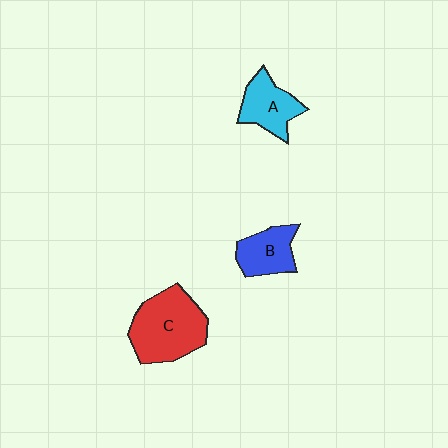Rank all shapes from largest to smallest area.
From largest to smallest: C (red), A (cyan), B (blue).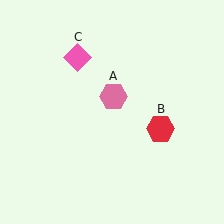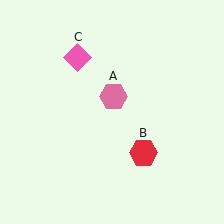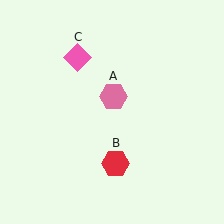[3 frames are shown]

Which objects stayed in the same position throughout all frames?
Pink hexagon (object A) and pink diamond (object C) remained stationary.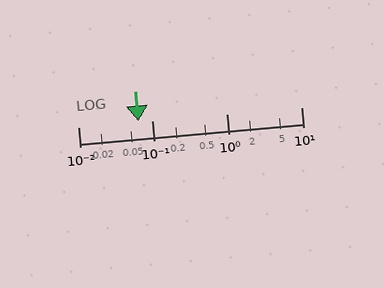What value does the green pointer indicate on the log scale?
The pointer indicates approximately 0.064.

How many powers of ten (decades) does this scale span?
The scale spans 3 decades, from 0.01 to 10.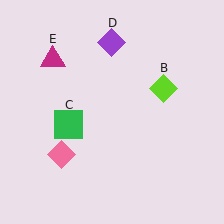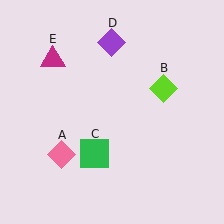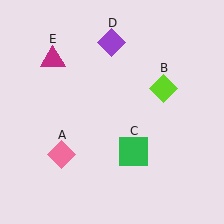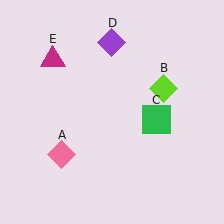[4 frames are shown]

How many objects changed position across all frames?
1 object changed position: green square (object C).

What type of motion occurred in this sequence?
The green square (object C) rotated counterclockwise around the center of the scene.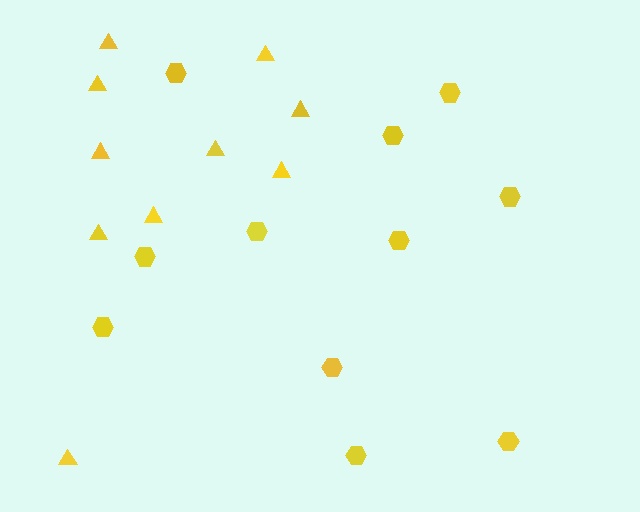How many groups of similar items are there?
There are 2 groups: one group of hexagons (11) and one group of triangles (10).